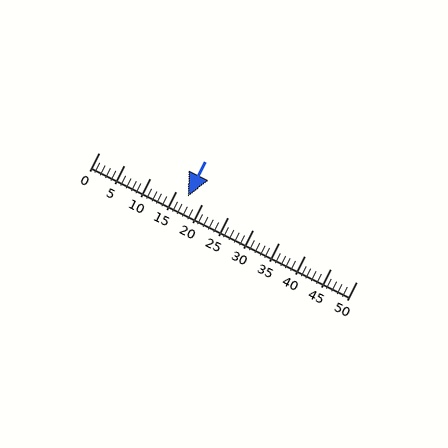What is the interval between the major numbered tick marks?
The major tick marks are spaced 5 units apart.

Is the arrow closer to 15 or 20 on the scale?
The arrow is closer to 15.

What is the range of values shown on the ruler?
The ruler shows values from 0 to 50.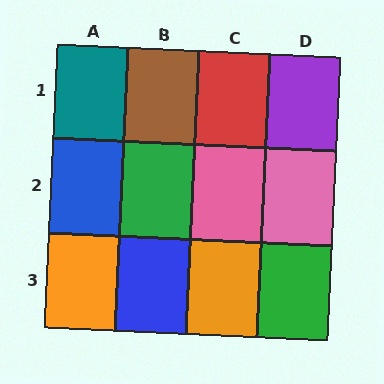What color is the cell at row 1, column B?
Brown.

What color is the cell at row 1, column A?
Teal.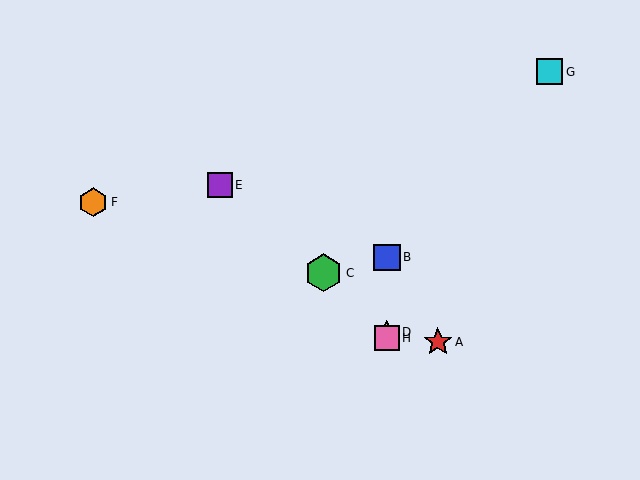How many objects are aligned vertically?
3 objects (B, D, H) are aligned vertically.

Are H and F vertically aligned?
No, H is at x≈387 and F is at x≈93.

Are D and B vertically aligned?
Yes, both are at x≈387.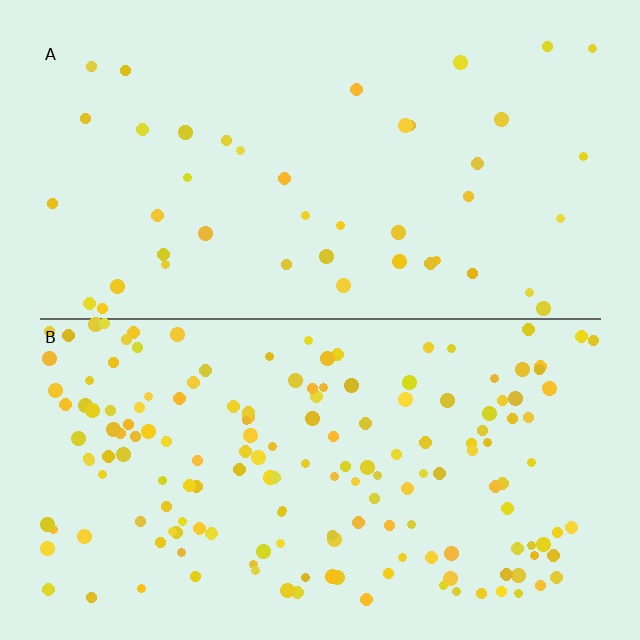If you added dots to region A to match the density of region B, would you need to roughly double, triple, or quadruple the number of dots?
Approximately quadruple.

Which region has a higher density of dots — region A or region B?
B (the bottom).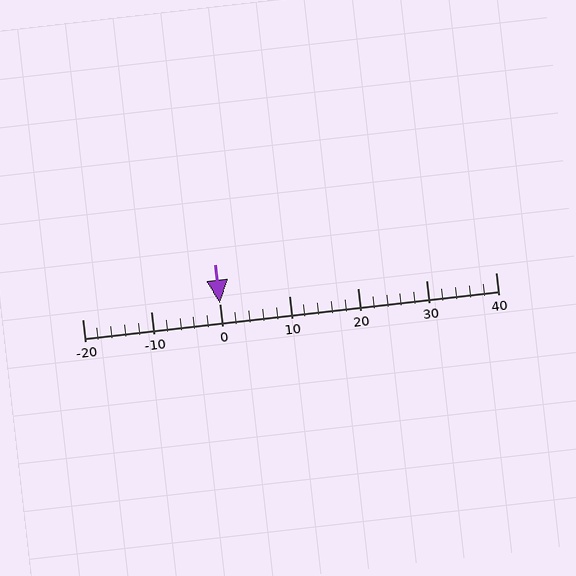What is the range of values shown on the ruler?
The ruler shows values from -20 to 40.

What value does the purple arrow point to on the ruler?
The purple arrow points to approximately 0.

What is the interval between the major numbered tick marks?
The major tick marks are spaced 10 units apart.